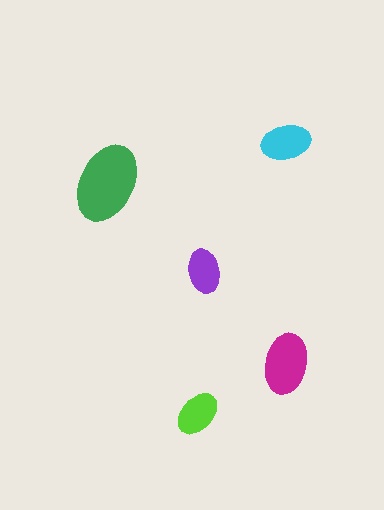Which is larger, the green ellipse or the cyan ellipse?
The green one.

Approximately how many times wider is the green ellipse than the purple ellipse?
About 2 times wider.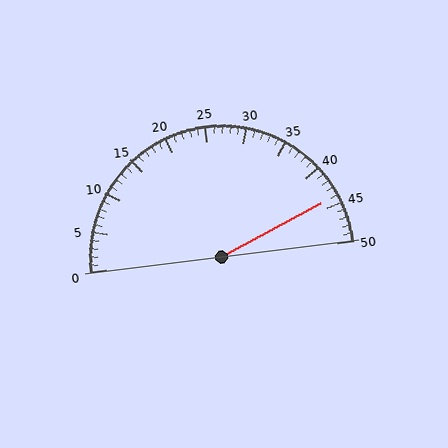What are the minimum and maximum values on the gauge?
The gauge ranges from 0 to 50.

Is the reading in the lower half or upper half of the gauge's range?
The reading is in the upper half of the range (0 to 50).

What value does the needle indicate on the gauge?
The needle indicates approximately 44.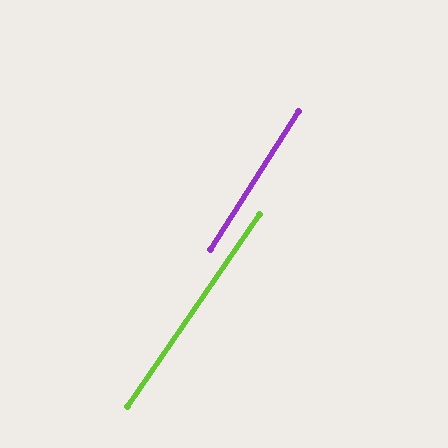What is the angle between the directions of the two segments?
Approximately 2 degrees.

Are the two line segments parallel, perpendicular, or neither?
Parallel — their directions differ by only 1.9°.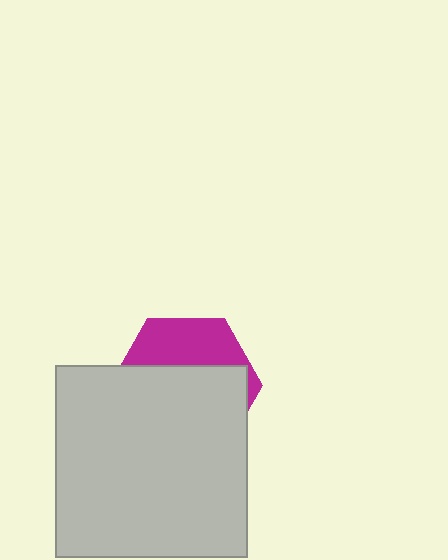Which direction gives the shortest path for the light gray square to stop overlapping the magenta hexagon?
Moving down gives the shortest separation.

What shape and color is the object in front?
The object in front is a light gray square.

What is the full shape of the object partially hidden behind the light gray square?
The partially hidden object is a magenta hexagon.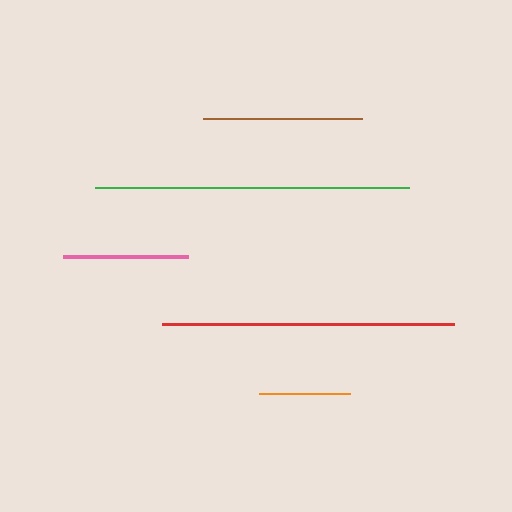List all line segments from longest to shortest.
From longest to shortest: green, red, brown, pink, orange.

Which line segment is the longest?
The green line is the longest at approximately 313 pixels.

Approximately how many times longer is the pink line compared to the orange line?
The pink line is approximately 1.4 times the length of the orange line.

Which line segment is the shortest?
The orange line is the shortest at approximately 91 pixels.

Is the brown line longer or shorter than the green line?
The green line is longer than the brown line.